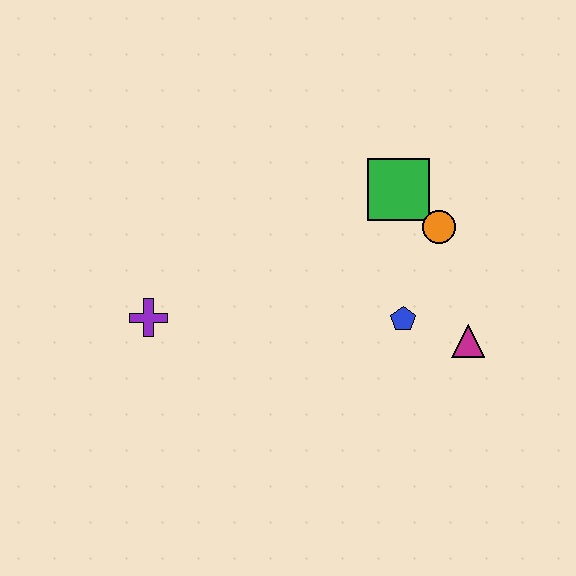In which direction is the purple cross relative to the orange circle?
The purple cross is to the left of the orange circle.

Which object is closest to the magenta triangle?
The blue pentagon is closest to the magenta triangle.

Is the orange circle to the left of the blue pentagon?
No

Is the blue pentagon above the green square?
No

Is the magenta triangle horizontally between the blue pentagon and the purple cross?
No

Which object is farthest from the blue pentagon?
The purple cross is farthest from the blue pentagon.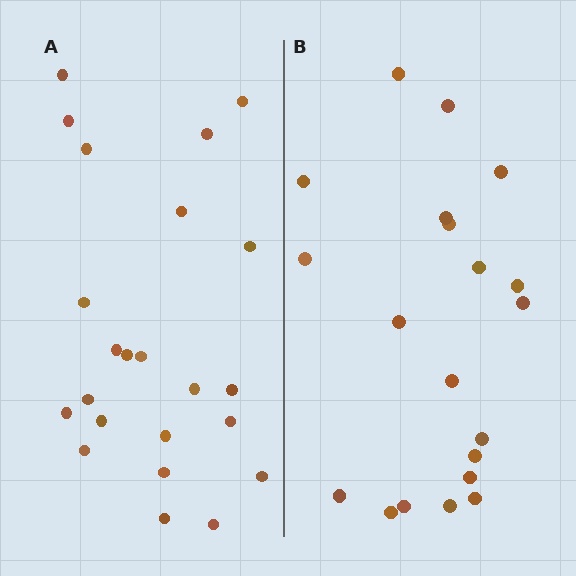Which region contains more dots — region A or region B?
Region A (the left region) has more dots.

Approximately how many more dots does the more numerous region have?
Region A has just a few more — roughly 2 or 3 more dots than region B.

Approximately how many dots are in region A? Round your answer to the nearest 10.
About 20 dots. (The exact count is 23, which rounds to 20.)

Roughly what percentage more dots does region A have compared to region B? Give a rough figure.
About 15% more.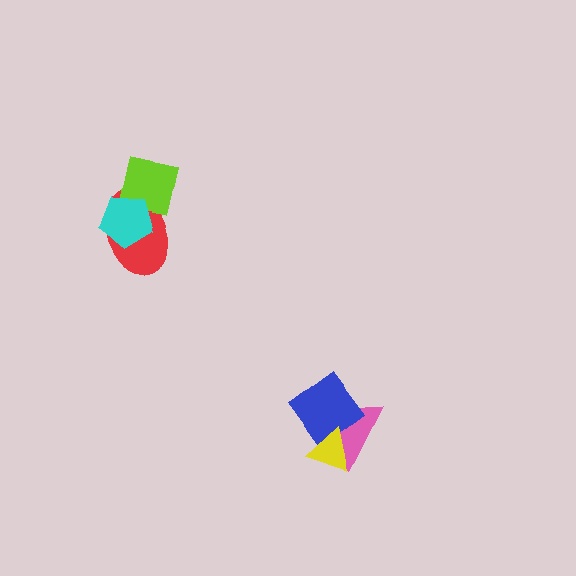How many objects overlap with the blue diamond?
2 objects overlap with the blue diamond.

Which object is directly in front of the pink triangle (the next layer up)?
The blue diamond is directly in front of the pink triangle.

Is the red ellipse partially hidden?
Yes, it is partially covered by another shape.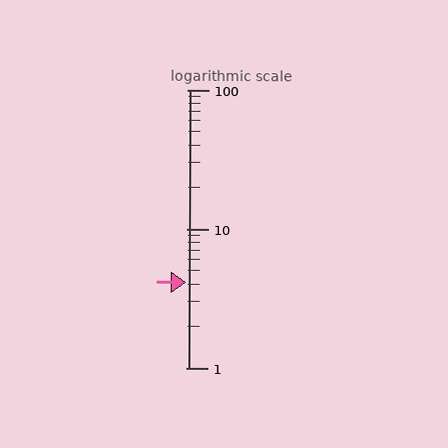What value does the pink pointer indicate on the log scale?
The pointer indicates approximately 4.1.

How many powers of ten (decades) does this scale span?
The scale spans 2 decades, from 1 to 100.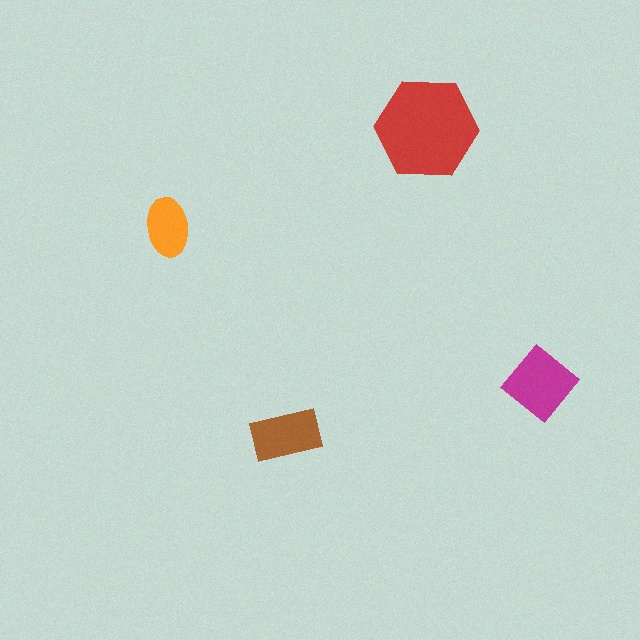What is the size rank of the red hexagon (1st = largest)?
1st.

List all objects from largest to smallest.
The red hexagon, the magenta diamond, the brown rectangle, the orange ellipse.